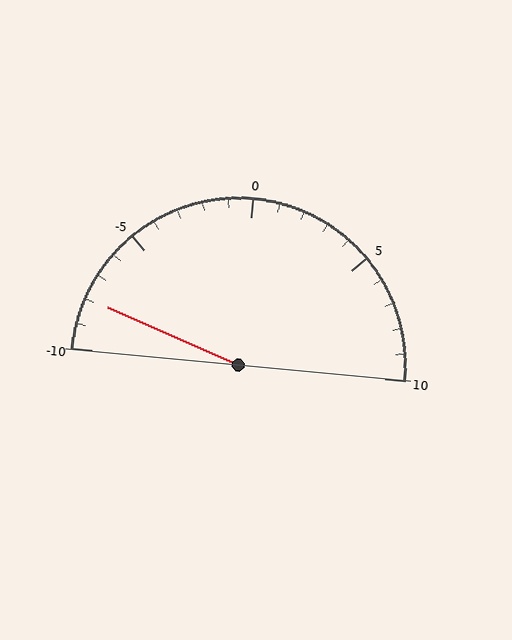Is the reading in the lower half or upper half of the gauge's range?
The reading is in the lower half of the range (-10 to 10).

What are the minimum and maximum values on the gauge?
The gauge ranges from -10 to 10.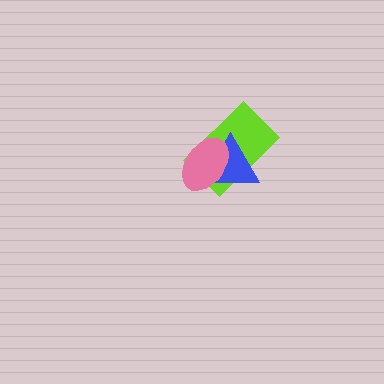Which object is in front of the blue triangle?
The pink ellipse is in front of the blue triangle.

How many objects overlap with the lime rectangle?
2 objects overlap with the lime rectangle.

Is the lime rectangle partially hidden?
Yes, it is partially covered by another shape.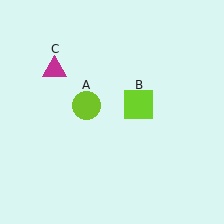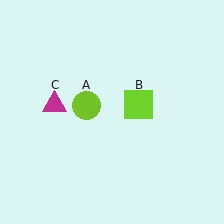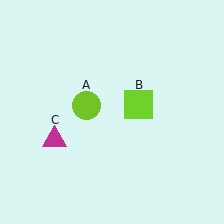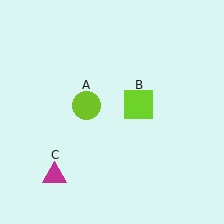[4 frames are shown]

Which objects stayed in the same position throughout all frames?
Lime circle (object A) and lime square (object B) remained stationary.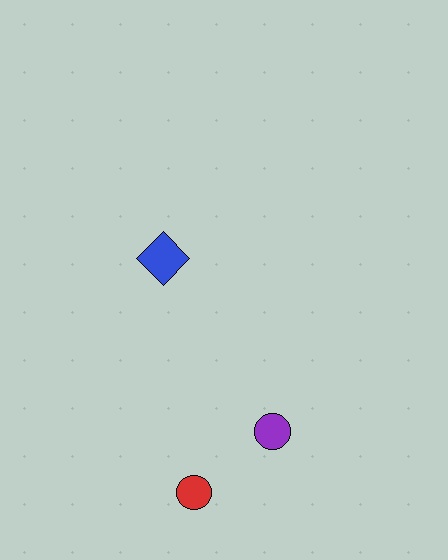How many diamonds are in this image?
There is 1 diamond.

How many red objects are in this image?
There is 1 red object.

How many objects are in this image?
There are 3 objects.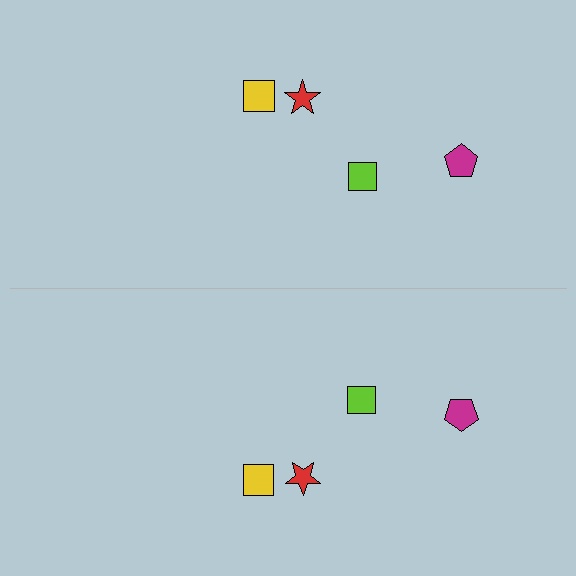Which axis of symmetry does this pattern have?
The pattern has a horizontal axis of symmetry running through the center of the image.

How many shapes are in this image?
There are 8 shapes in this image.